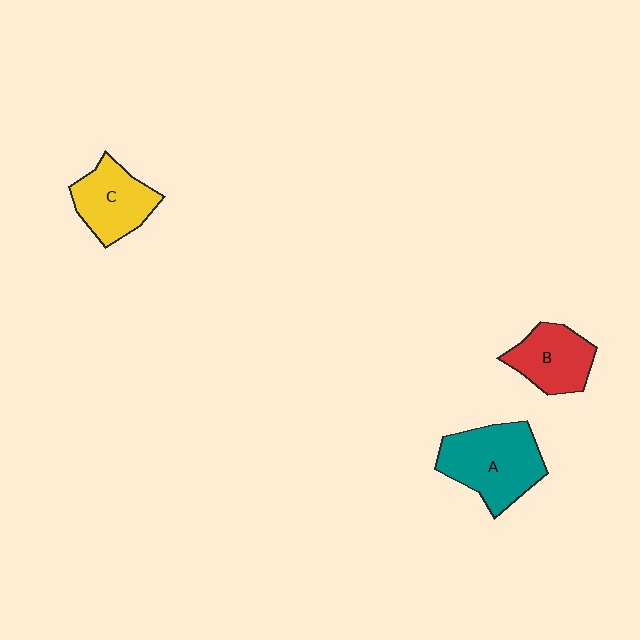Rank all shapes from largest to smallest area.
From largest to smallest: A (teal), C (yellow), B (red).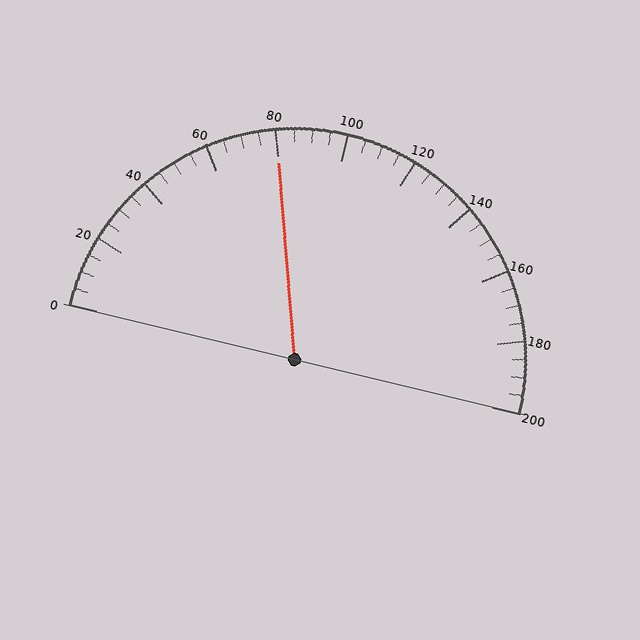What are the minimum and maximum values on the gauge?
The gauge ranges from 0 to 200.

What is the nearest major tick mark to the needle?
The nearest major tick mark is 80.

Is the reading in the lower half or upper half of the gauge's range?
The reading is in the lower half of the range (0 to 200).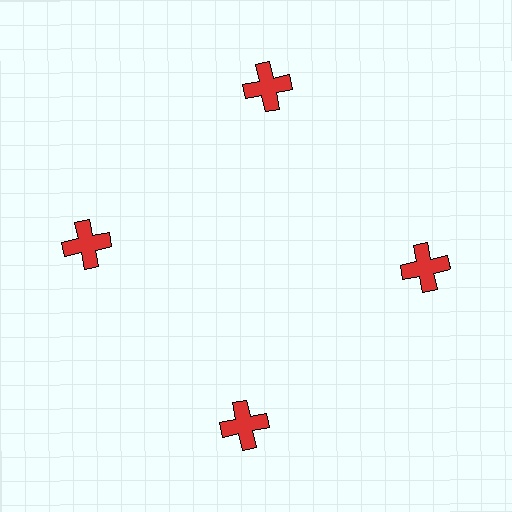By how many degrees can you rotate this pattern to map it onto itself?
The pattern maps onto itself every 90 degrees of rotation.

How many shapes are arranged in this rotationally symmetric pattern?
There are 4 shapes, arranged in 4 groups of 1.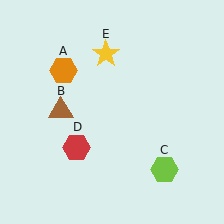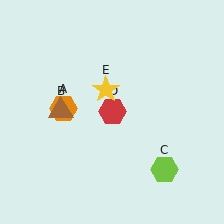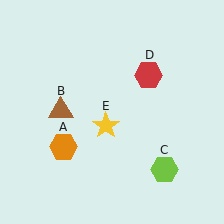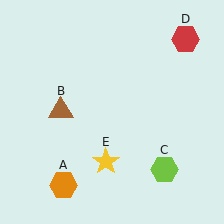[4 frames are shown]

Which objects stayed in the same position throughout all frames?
Brown triangle (object B) and lime hexagon (object C) remained stationary.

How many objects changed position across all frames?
3 objects changed position: orange hexagon (object A), red hexagon (object D), yellow star (object E).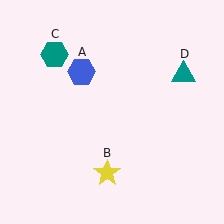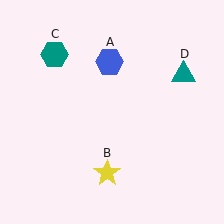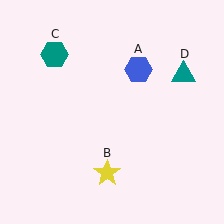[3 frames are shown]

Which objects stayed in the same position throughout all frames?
Yellow star (object B) and teal hexagon (object C) and teal triangle (object D) remained stationary.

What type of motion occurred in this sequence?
The blue hexagon (object A) rotated clockwise around the center of the scene.